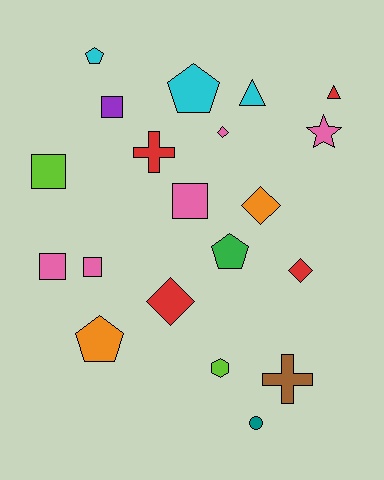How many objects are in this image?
There are 20 objects.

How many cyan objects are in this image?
There are 3 cyan objects.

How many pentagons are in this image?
There are 4 pentagons.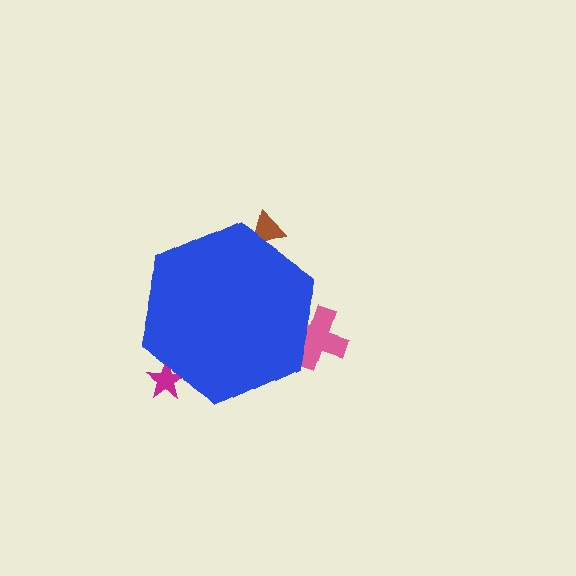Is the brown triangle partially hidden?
Yes, the brown triangle is partially hidden behind the blue hexagon.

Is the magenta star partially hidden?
Yes, the magenta star is partially hidden behind the blue hexagon.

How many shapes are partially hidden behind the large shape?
3 shapes are partially hidden.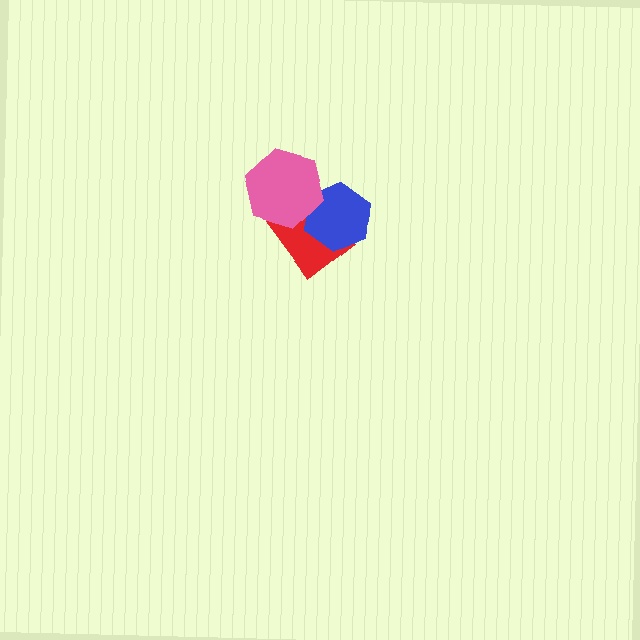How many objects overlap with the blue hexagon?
2 objects overlap with the blue hexagon.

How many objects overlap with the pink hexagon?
2 objects overlap with the pink hexagon.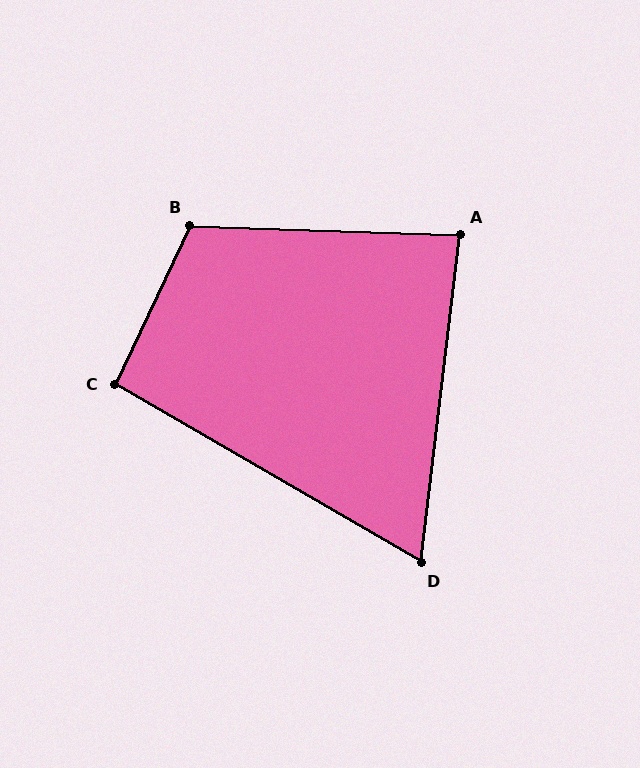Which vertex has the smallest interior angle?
D, at approximately 67 degrees.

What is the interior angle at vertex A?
Approximately 85 degrees (approximately right).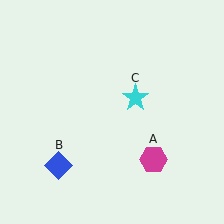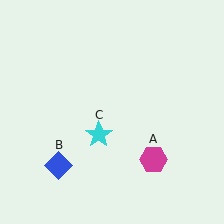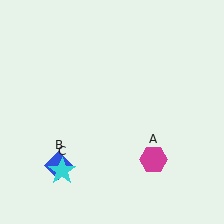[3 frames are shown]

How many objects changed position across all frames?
1 object changed position: cyan star (object C).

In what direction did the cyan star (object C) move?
The cyan star (object C) moved down and to the left.